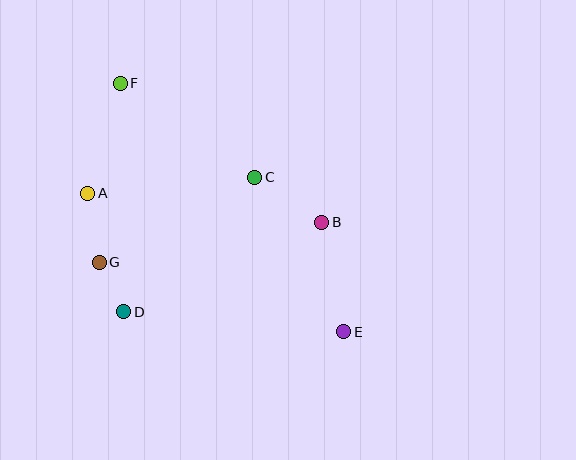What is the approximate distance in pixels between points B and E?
The distance between B and E is approximately 112 pixels.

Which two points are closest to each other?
Points D and G are closest to each other.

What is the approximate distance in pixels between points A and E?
The distance between A and E is approximately 291 pixels.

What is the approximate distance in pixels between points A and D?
The distance between A and D is approximately 124 pixels.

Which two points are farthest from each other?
Points E and F are farthest from each other.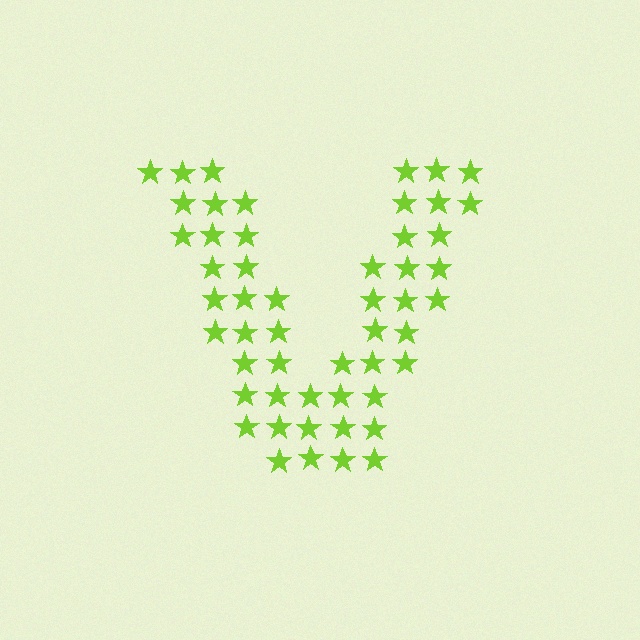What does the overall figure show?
The overall figure shows the letter V.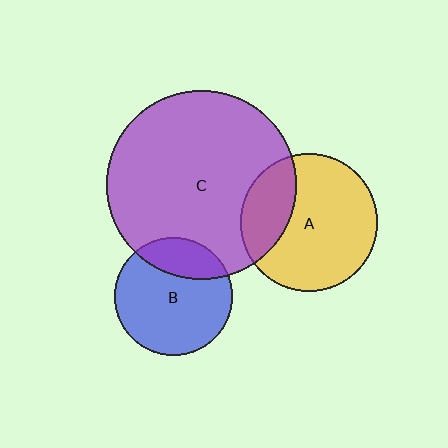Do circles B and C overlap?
Yes.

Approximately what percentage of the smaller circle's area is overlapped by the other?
Approximately 25%.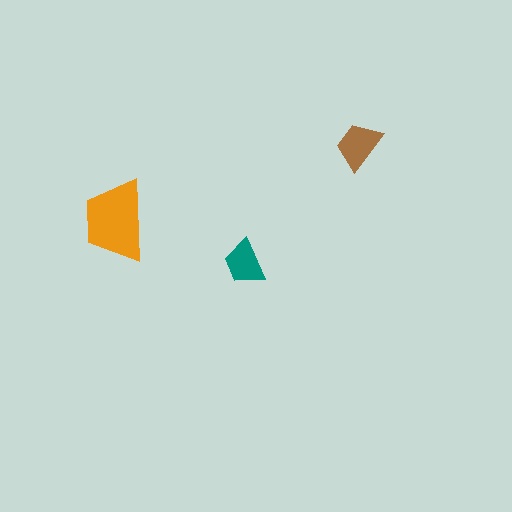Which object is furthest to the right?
The brown trapezoid is rightmost.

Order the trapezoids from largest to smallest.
the orange one, the brown one, the teal one.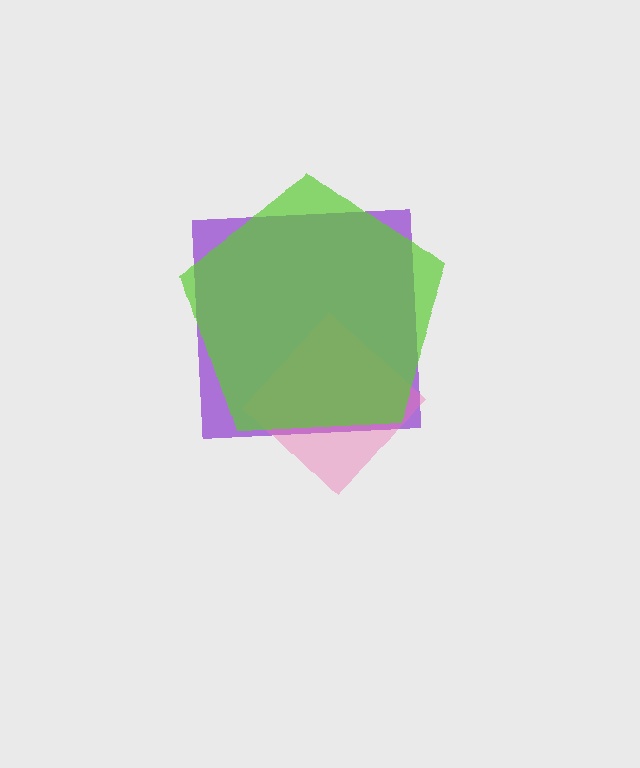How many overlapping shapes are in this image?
There are 3 overlapping shapes in the image.